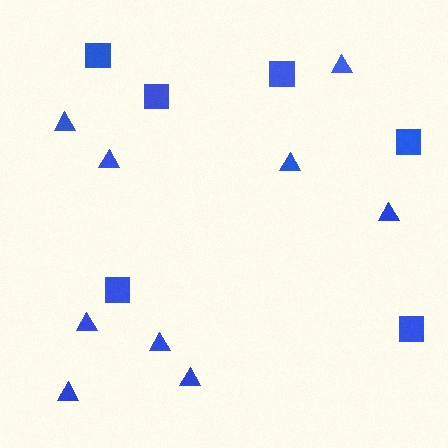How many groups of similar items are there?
There are 2 groups: one group of triangles (9) and one group of squares (6).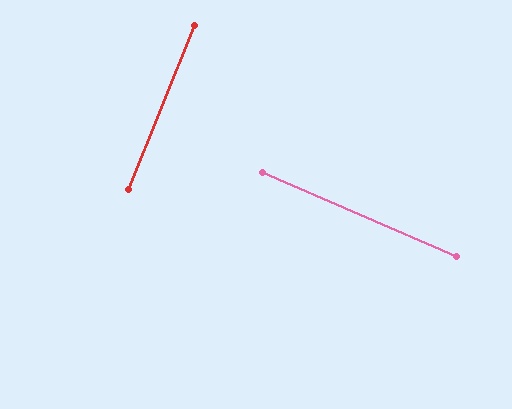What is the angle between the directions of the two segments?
Approximately 89 degrees.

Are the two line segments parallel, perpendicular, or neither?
Perpendicular — they meet at approximately 89°.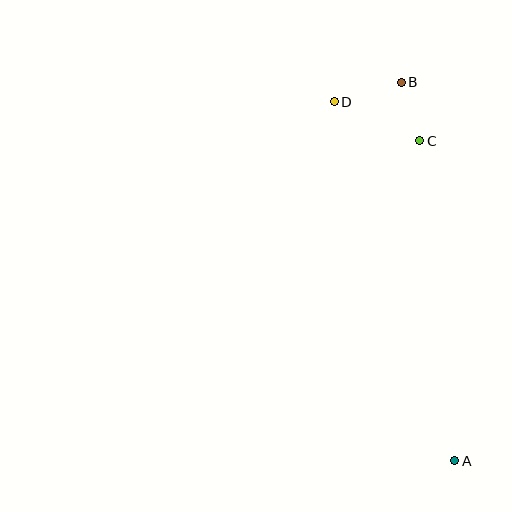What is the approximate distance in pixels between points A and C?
The distance between A and C is approximately 322 pixels.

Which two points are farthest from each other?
Points A and B are farthest from each other.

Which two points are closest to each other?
Points B and C are closest to each other.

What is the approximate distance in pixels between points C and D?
The distance between C and D is approximately 94 pixels.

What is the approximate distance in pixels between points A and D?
The distance between A and D is approximately 379 pixels.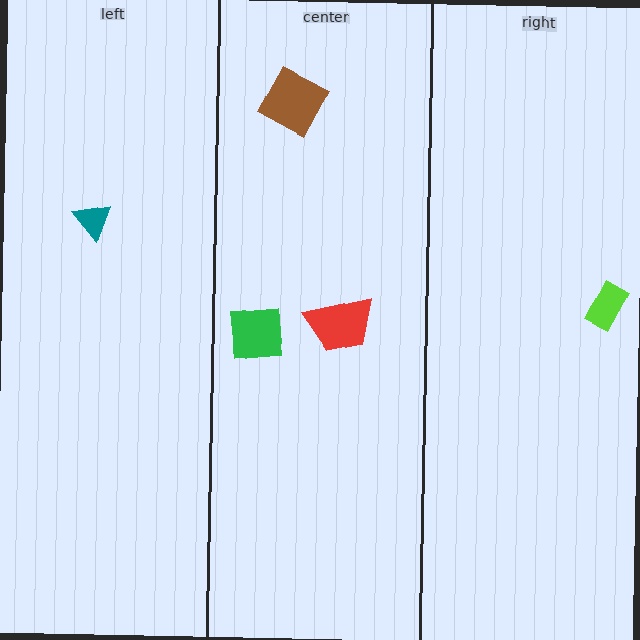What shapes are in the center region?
The green square, the brown diamond, the red trapezoid.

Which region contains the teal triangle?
The left region.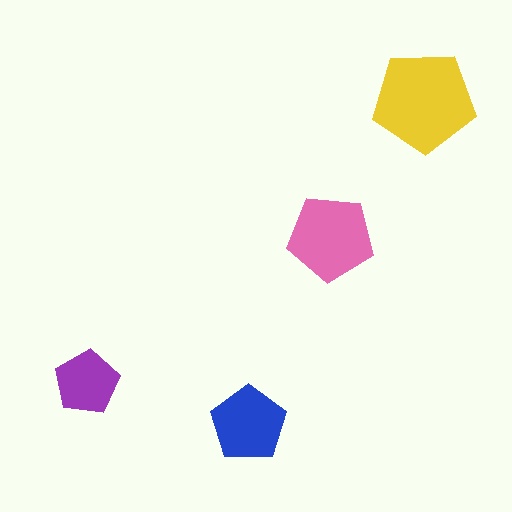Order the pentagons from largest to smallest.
the yellow one, the pink one, the blue one, the purple one.